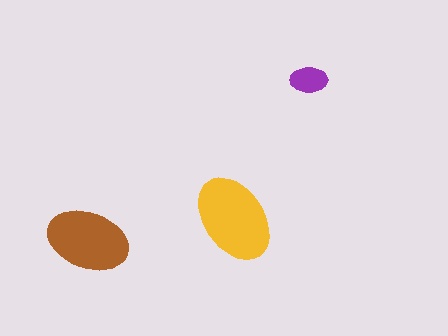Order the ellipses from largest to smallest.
the yellow one, the brown one, the purple one.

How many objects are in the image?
There are 3 objects in the image.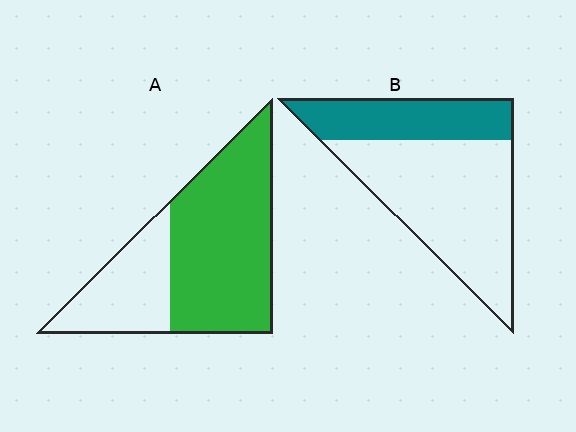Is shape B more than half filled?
No.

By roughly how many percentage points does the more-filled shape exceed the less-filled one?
By roughly 35 percentage points (A over B).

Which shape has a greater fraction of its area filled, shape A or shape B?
Shape A.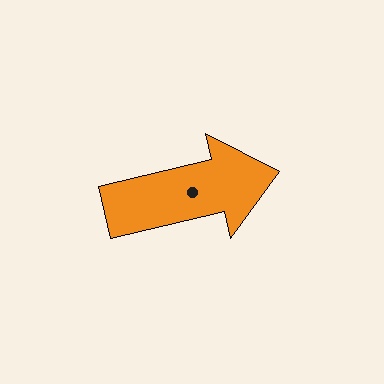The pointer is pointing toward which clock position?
Roughly 3 o'clock.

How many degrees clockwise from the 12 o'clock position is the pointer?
Approximately 77 degrees.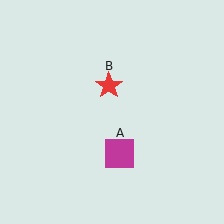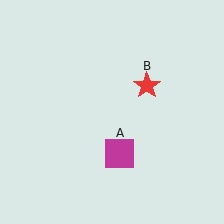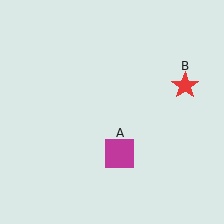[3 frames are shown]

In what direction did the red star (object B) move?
The red star (object B) moved right.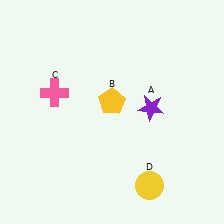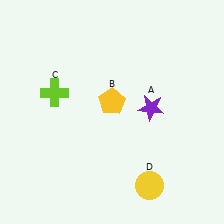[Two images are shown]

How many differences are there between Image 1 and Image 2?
There is 1 difference between the two images.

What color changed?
The cross (C) changed from pink in Image 1 to lime in Image 2.